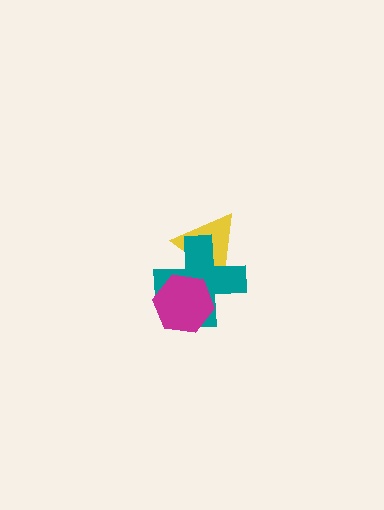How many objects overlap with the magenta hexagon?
1 object overlaps with the magenta hexagon.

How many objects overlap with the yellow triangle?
1 object overlaps with the yellow triangle.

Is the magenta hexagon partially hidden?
No, no other shape covers it.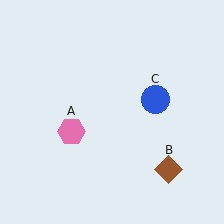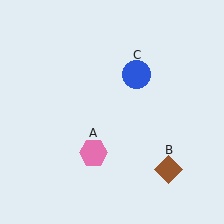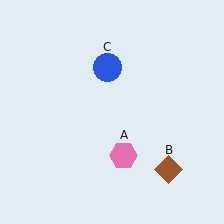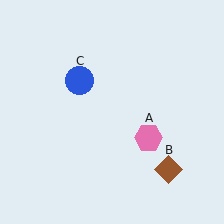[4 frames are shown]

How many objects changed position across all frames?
2 objects changed position: pink hexagon (object A), blue circle (object C).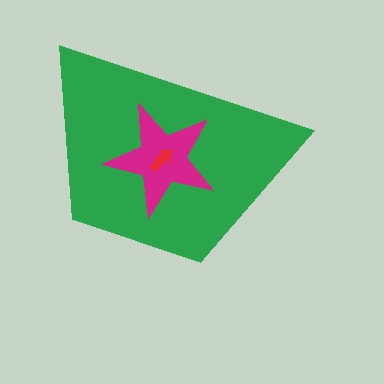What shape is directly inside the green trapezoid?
The magenta star.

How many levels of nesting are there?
3.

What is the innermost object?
The red arrow.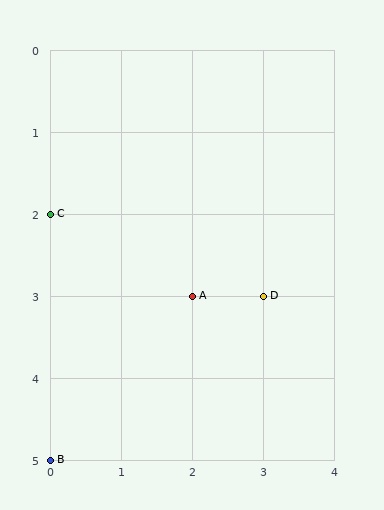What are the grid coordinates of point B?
Point B is at grid coordinates (0, 5).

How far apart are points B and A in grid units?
Points B and A are 2 columns and 2 rows apart (about 2.8 grid units diagonally).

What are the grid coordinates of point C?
Point C is at grid coordinates (0, 2).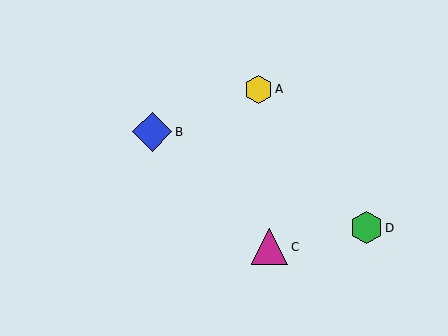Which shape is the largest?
The blue diamond (labeled B) is the largest.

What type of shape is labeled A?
Shape A is a yellow hexagon.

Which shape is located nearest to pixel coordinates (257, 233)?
The magenta triangle (labeled C) at (270, 247) is nearest to that location.